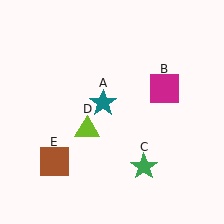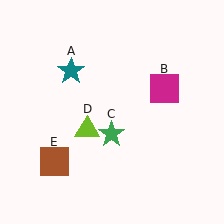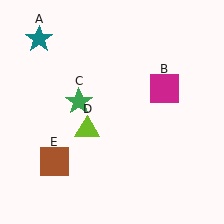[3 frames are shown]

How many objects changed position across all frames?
2 objects changed position: teal star (object A), green star (object C).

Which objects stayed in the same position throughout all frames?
Magenta square (object B) and lime triangle (object D) and brown square (object E) remained stationary.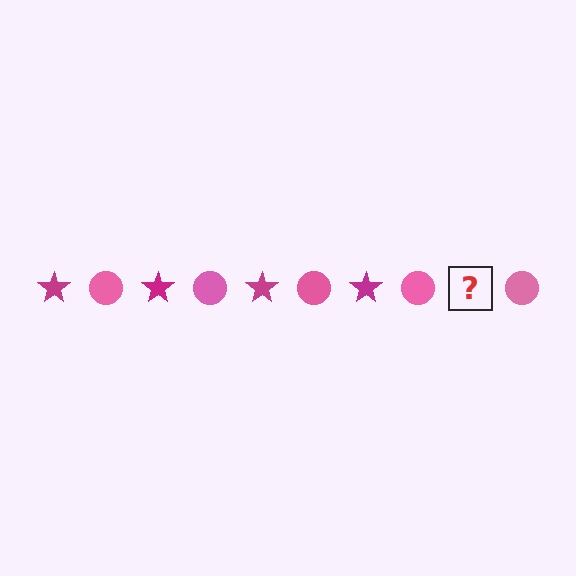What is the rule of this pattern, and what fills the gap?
The rule is that the pattern alternates between magenta star and pink circle. The gap should be filled with a magenta star.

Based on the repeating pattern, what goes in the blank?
The blank should be a magenta star.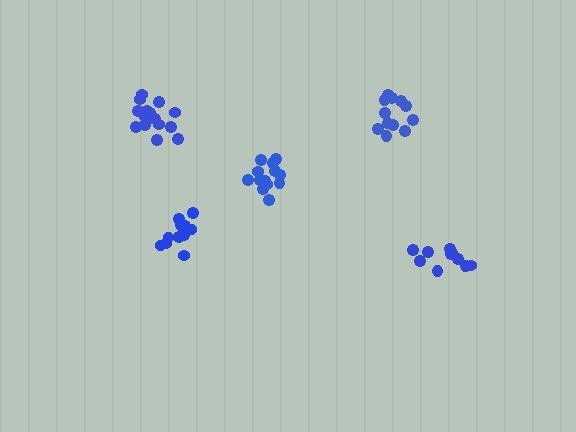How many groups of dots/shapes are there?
There are 5 groups.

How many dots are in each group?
Group 1: 12 dots, Group 2: 12 dots, Group 3: 16 dots, Group 4: 14 dots, Group 5: 11 dots (65 total).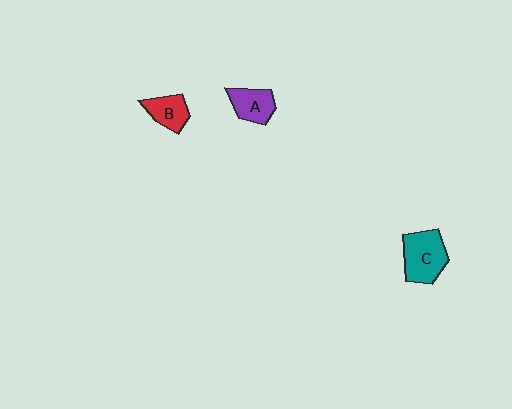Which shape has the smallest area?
Shape B (red).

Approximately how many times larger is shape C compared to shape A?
Approximately 1.5 times.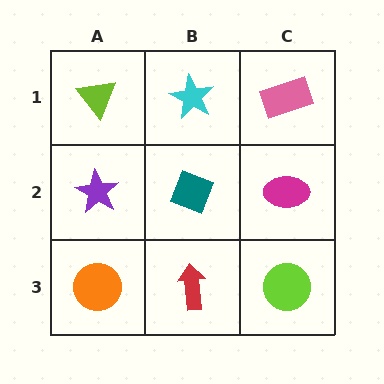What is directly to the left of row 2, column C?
A teal diamond.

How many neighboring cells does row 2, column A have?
3.